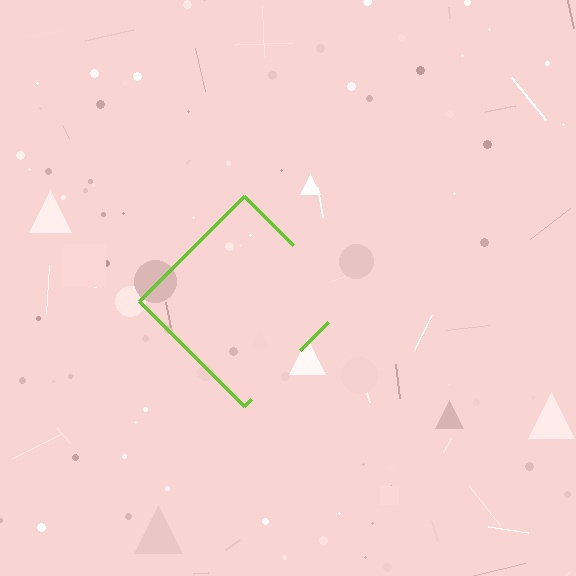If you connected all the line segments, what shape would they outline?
They would outline a diamond.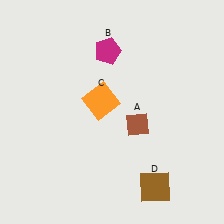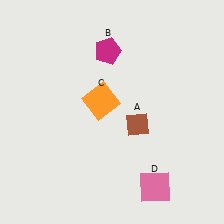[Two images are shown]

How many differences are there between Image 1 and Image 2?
There is 1 difference between the two images.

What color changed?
The square (D) changed from brown in Image 1 to pink in Image 2.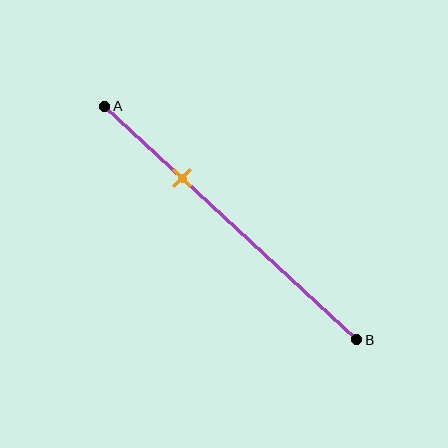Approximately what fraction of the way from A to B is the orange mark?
The orange mark is approximately 30% of the way from A to B.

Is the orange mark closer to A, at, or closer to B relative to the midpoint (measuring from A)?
The orange mark is closer to point A than the midpoint of segment AB.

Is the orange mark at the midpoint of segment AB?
No, the mark is at about 30% from A, not at the 50% midpoint.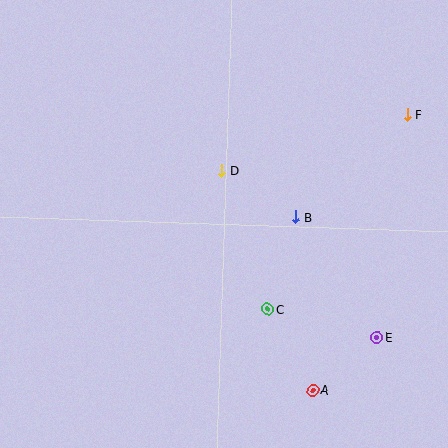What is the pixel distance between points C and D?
The distance between C and D is 146 pixels.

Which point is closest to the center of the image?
Point D at (221, 171) is closest to the center.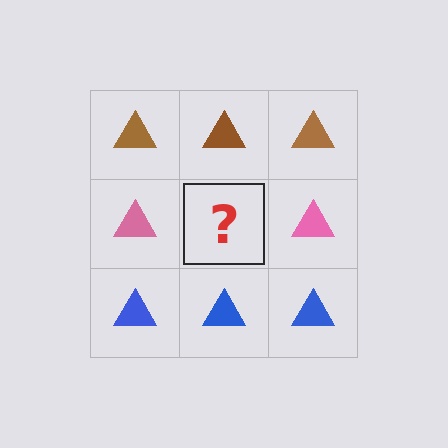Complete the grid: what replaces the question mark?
The question mark should be replaced with a pink triangle.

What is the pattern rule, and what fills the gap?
The rule is that each row has a consistent color. The gap should be filled with a pink triangle.